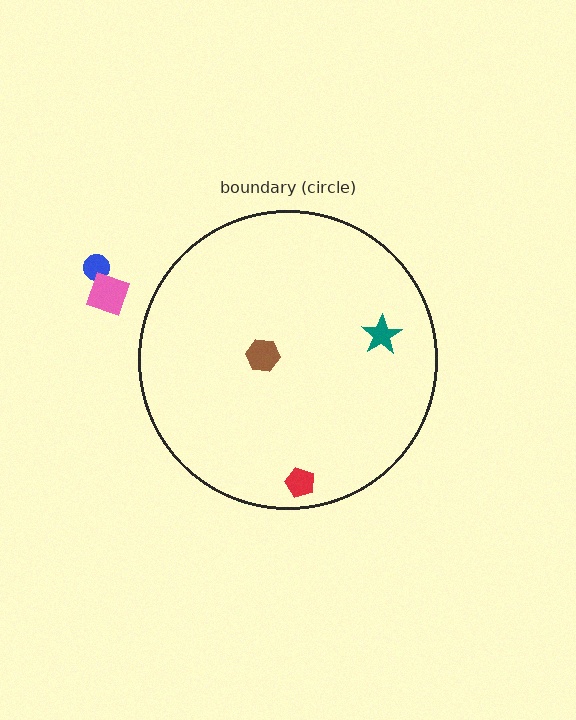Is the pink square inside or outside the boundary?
Outside.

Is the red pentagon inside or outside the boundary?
Inside.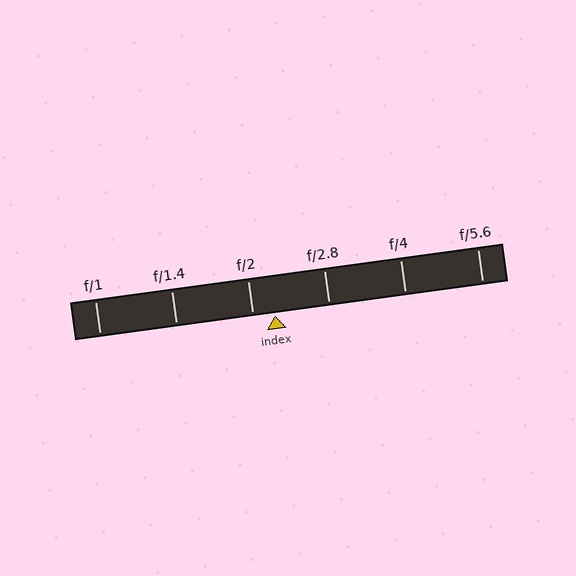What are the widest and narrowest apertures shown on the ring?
The widest aperture shown is f/1 and the narrowest is f/5.6.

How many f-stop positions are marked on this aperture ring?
There are 6 f-stop positions marked.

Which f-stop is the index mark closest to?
The index mark is closest to f/2.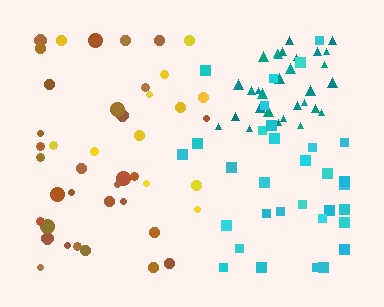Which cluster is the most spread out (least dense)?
Yellow.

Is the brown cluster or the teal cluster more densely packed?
Teal.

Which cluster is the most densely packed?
Teal.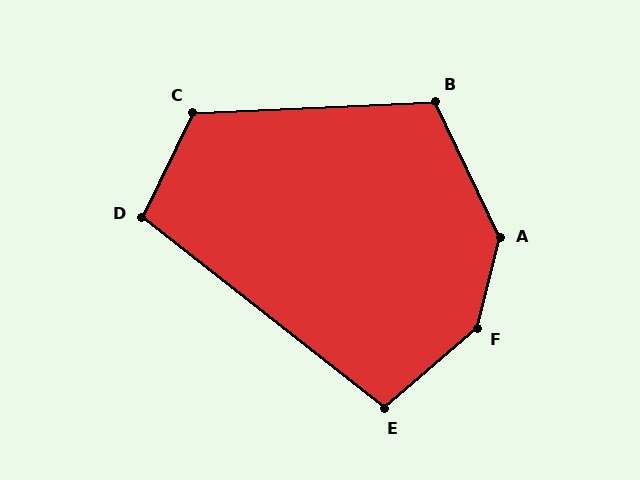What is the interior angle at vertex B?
Approximately 113 degrees (obtuse).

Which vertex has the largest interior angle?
F, at approximately 145 degrees.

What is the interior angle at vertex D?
Approximately 102 degrees (obtuse).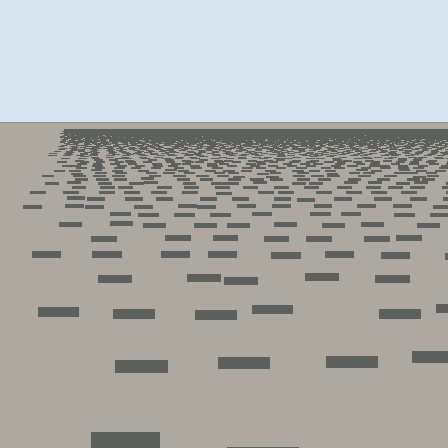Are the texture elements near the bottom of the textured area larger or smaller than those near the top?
Larger. Near the bottom, elements are closer to the viewer and appear at a bigger on-screen size.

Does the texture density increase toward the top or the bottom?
Density increases toward the top.